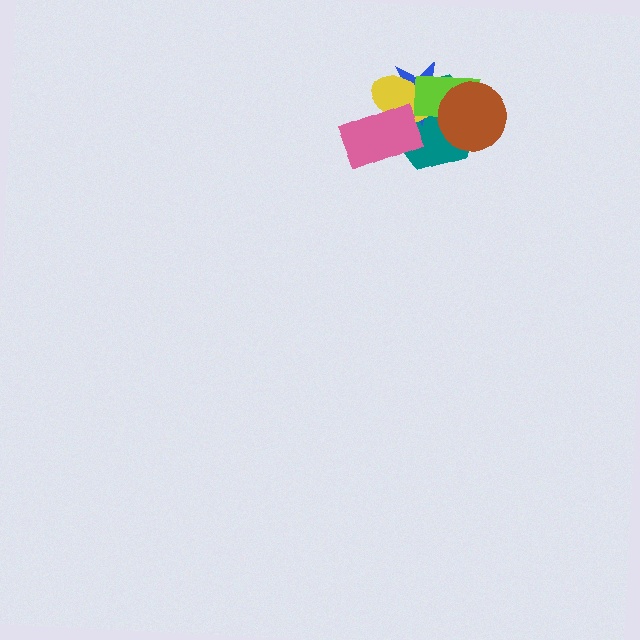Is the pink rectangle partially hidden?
No, no other shape covers it.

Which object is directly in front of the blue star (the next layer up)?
The yellow ellipse is directly in front of the blue star.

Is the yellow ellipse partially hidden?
Yes, it is partially covered by another shape.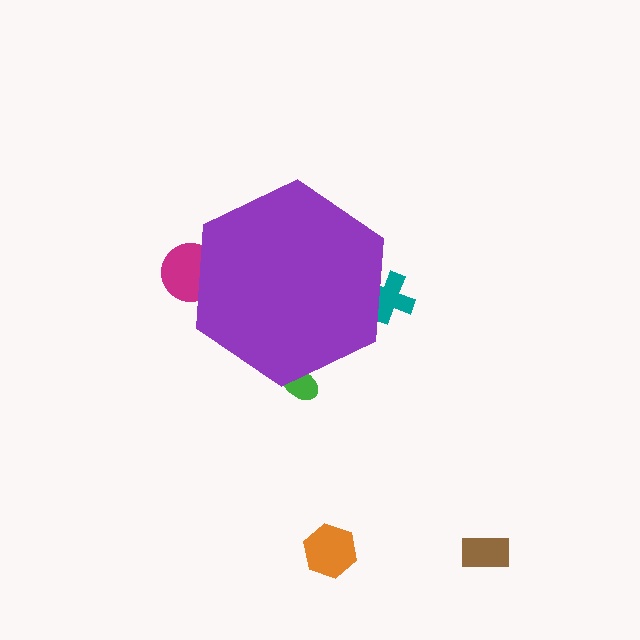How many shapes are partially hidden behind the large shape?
3 shapes are partially hidden.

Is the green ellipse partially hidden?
Yes, the green ellipse is partially hidden behind the purple hexagon.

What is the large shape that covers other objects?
A purple hexagon.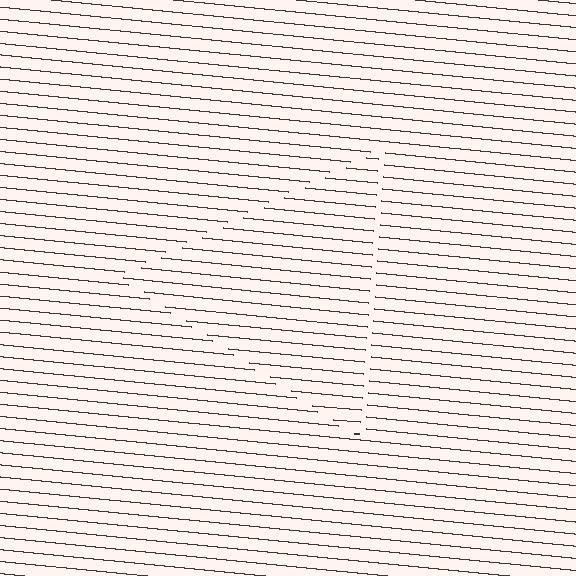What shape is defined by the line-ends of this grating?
An illusory triangle. The interior of the shape contains the same grating, shifted by half a period — the contour is defined by the phase discontinuity where line-ends from the inner and outer gratings abut.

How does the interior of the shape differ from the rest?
The interior of the shape contains the same grating, shifted by half a period — the contour is defined by the phase discontinuity where line-ends from the inner and outer gratings abut.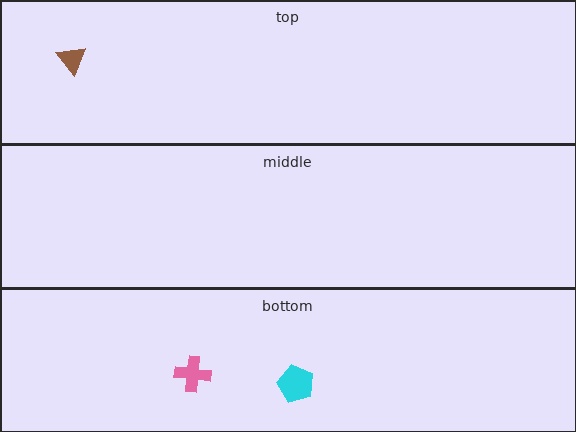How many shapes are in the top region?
1.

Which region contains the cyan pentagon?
The bottom region.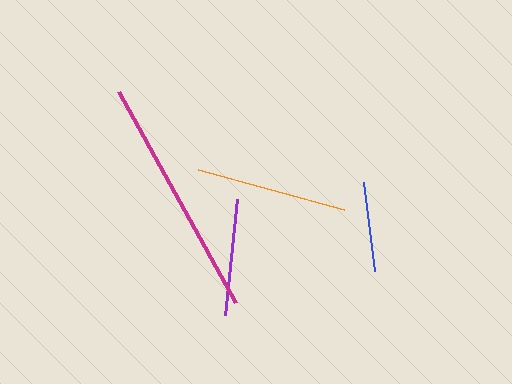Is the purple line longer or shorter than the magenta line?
The magenta line is longer than the purple line.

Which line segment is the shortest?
The blue line is the shortest at approximately 89 pixels.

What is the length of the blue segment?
The blue segment is approximately 89 pixels long.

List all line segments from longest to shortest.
From longest to shortest: magenta, orange, purple, blue.